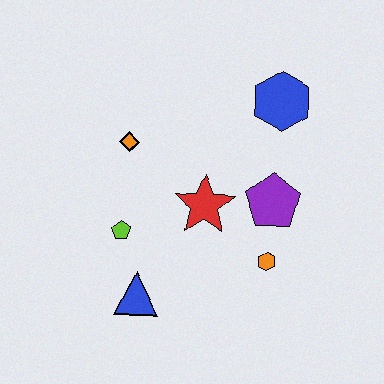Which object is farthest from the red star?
The blue hexagon is farthest from the red star.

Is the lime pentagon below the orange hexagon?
No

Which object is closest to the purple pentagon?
The orange hexagon is closest to the purple pentagon.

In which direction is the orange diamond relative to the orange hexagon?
The orange diamond is to the left of the orange hexagon.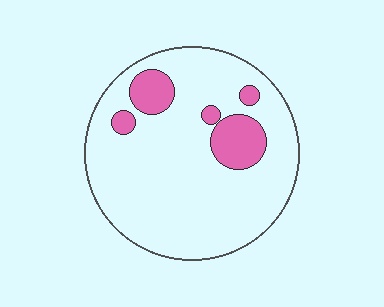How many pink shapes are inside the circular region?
5.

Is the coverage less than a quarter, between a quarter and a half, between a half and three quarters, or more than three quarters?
Less than a quarter.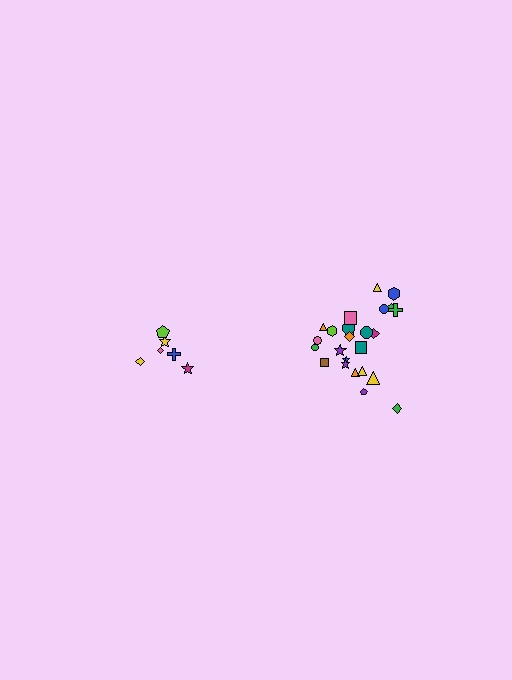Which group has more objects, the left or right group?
The right group.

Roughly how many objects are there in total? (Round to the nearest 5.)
Roughly 30 objects in total.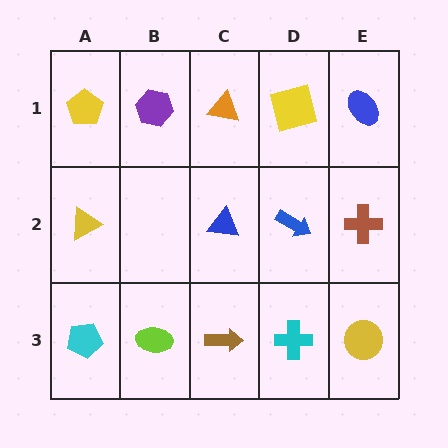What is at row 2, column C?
A blue triangle.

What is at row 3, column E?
A yellow circle.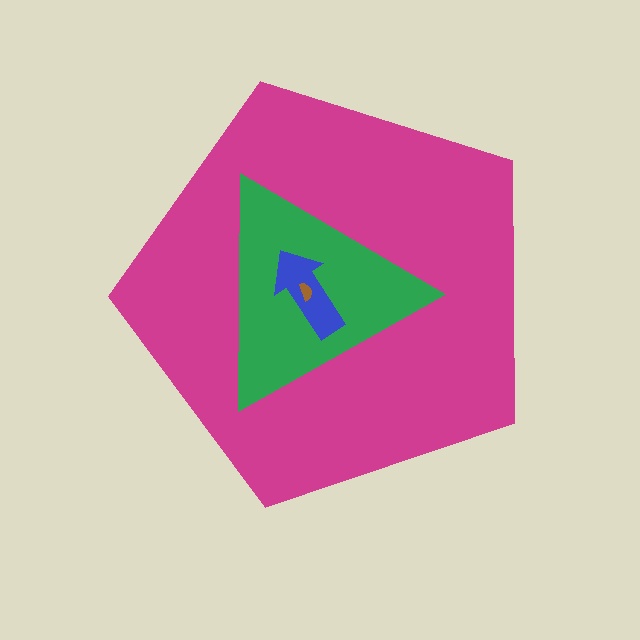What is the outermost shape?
The magenta pentagon.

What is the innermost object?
The brown semicircle.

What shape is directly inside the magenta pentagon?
The green triangle.